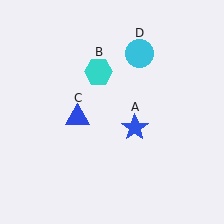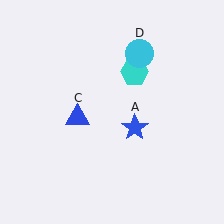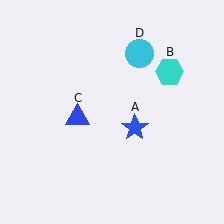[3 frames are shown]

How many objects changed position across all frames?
1 object changed position: cyan hexagon (object B).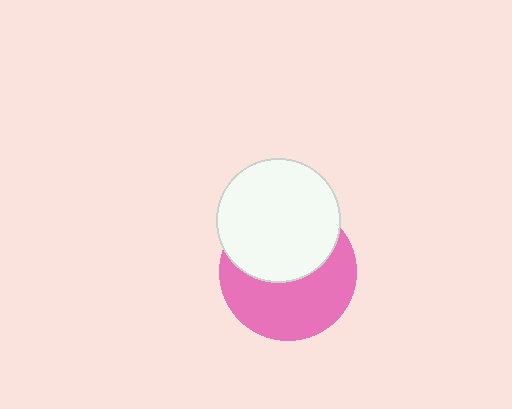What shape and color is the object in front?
The object in front is a white circle.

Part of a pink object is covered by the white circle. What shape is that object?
It is a circle.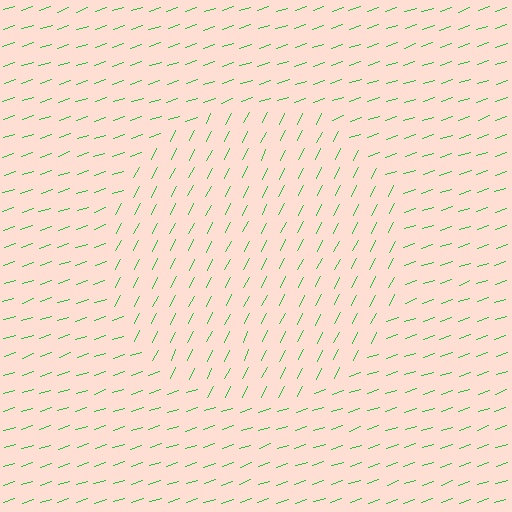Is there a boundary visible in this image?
Yes, there is a texture boundary formed by a change in line orientation.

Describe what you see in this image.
The image is filled with small green line segments. A circle region in the image has lines oriented differently from the surrounding lines, creating a visible texture boundary.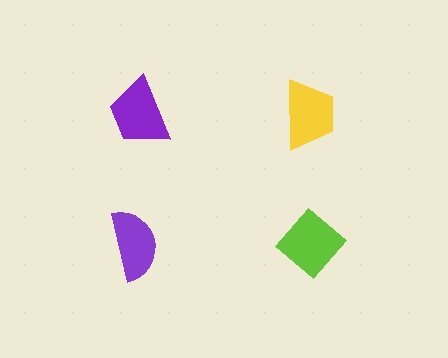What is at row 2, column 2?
A lime diamond.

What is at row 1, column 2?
A yellow trapezoid.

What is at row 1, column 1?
A purple trapezoid.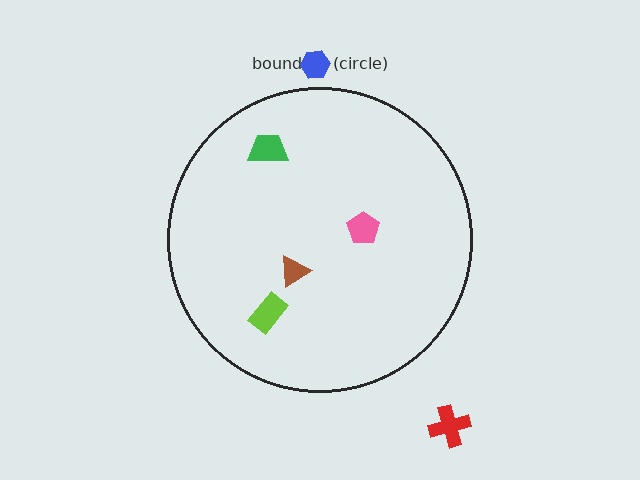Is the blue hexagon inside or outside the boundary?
Outside.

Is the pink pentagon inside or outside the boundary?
Inside.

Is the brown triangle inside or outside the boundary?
Inside.